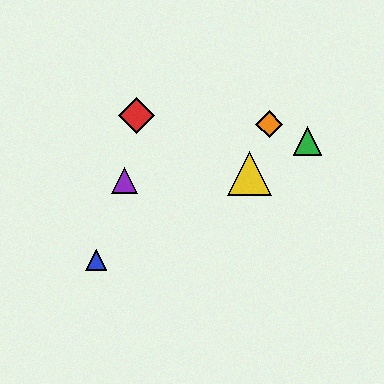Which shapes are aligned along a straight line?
The blue triangle, the green triangle, the yellow triangle are aligned along a straight line.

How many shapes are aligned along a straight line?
3 shapes (the blue triangle, the green triangle, the yellow triangle) are aligned along a straight line.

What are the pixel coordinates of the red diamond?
The red diamond is at (136, 115).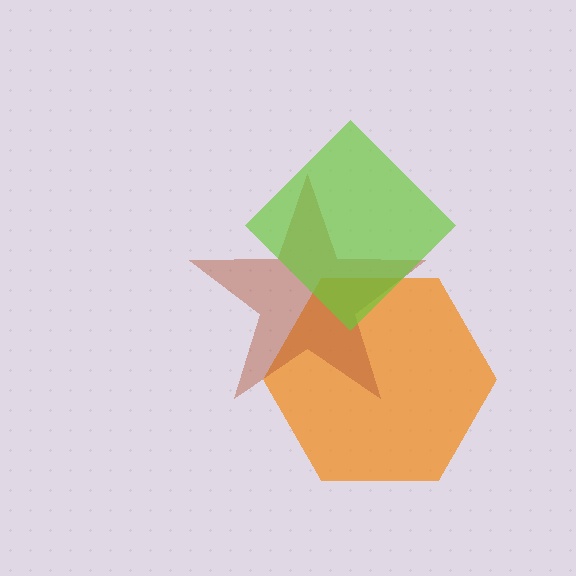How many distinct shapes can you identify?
There are 3 distinct shapes: an orange hexagon, a brown star, a lime diamond.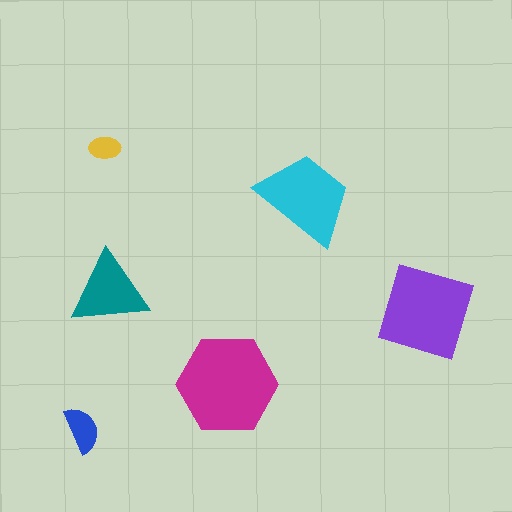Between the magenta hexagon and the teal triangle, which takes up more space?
The magenta hexagon.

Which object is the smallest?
The yellow ellipse.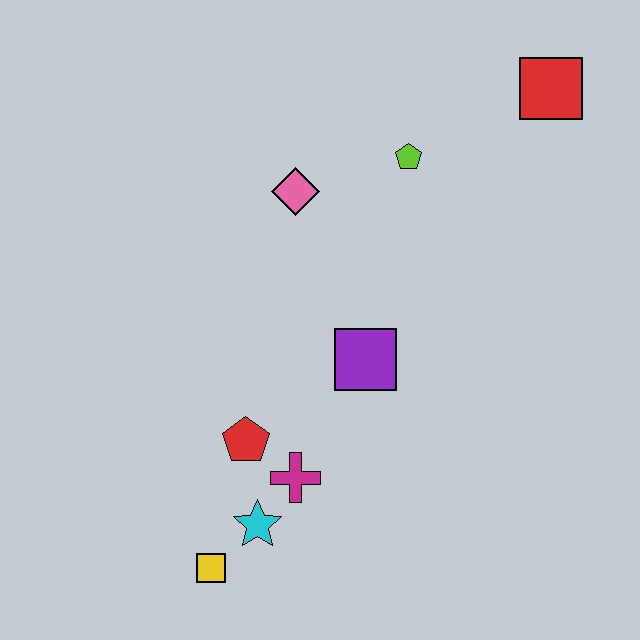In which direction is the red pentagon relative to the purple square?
The red pentagon is to the left of the purple square.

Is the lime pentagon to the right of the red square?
No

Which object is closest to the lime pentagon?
The pink diamond is closest to the lime pentagon.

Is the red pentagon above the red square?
No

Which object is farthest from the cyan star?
The red square is farthest from the cyan star.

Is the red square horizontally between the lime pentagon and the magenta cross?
No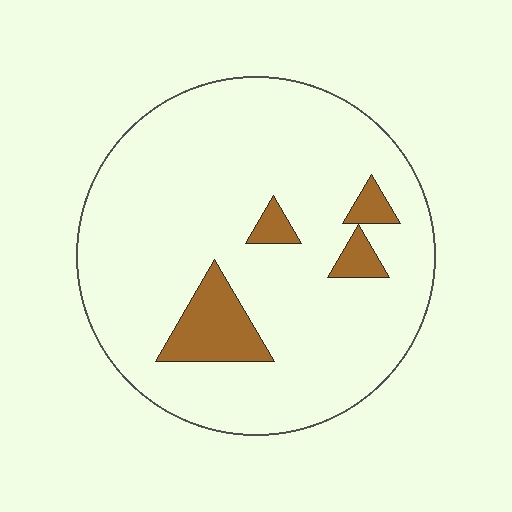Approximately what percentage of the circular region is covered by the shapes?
Approximately 10%.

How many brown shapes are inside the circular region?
4.